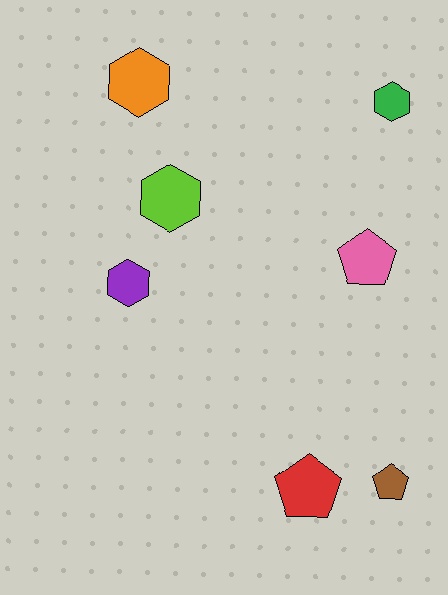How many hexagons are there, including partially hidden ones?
There are 4 hexagons.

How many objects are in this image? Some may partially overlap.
There are 7 objects.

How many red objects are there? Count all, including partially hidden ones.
There is 1 red object.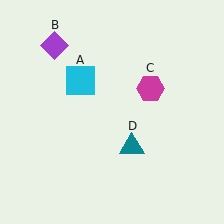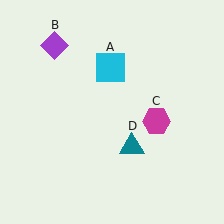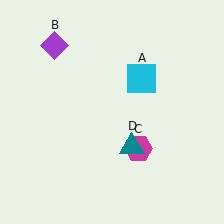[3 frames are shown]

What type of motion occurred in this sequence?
The cyan square (object A), magenta hexagon (object C) rotated clockwise around the center of the scene.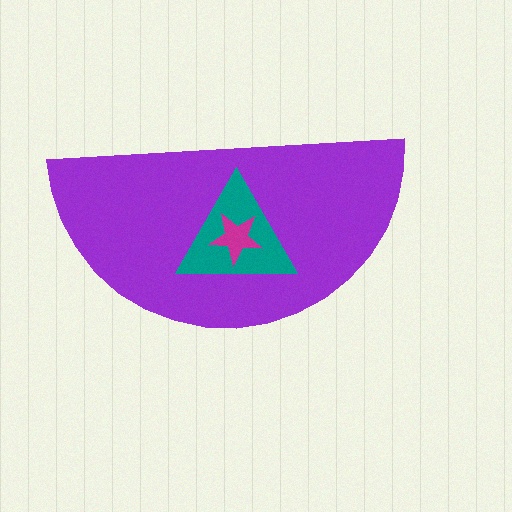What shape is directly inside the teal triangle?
The magenta star.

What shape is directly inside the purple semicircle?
The teal triangle.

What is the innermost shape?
The magenta star.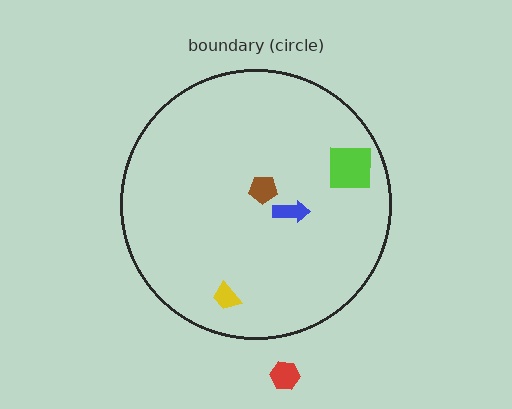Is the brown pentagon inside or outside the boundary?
Inside.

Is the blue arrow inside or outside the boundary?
Inside.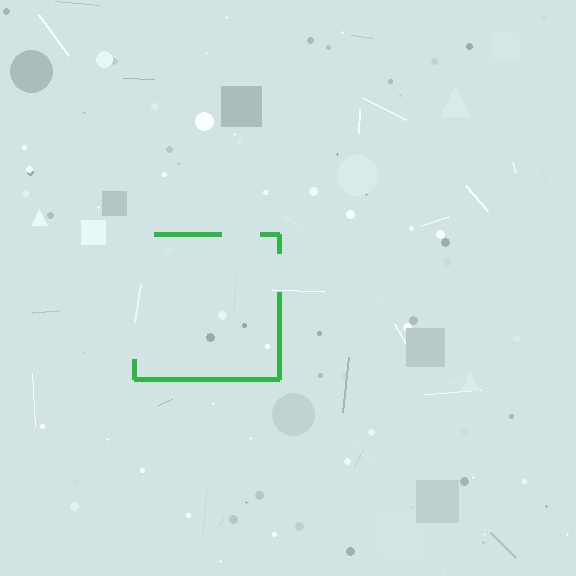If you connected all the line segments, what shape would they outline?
They would outline a square.